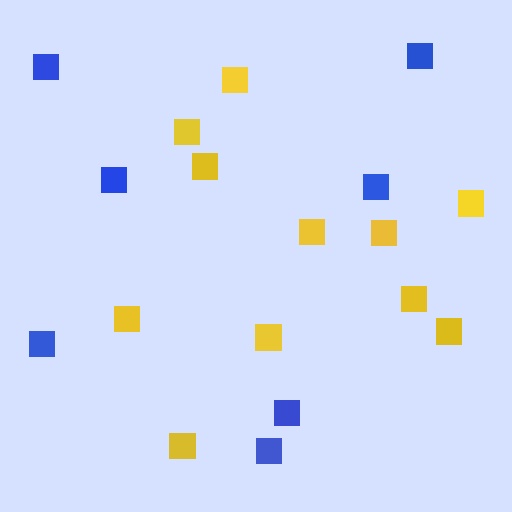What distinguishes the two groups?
There are 2 groups: one group of yellow squares (11) and one group of blue squares (7).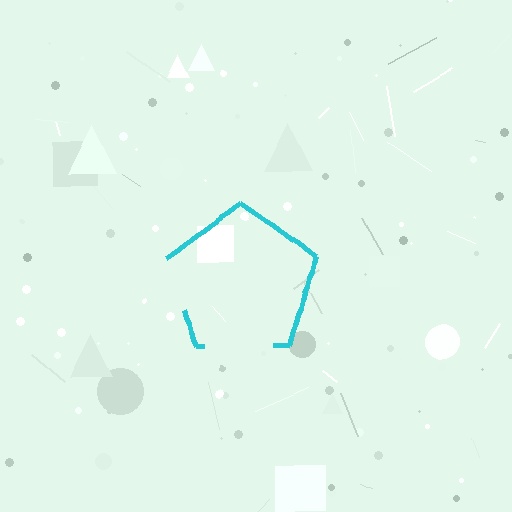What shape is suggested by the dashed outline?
The dashed outline suggests a pentagon.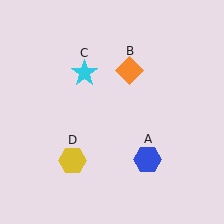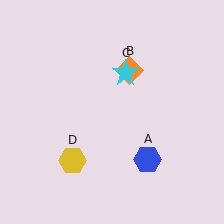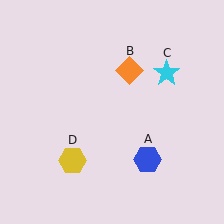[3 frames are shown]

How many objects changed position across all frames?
1 object changed position: cyan star (object C).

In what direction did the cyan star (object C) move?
The cyan star (object C) moved right.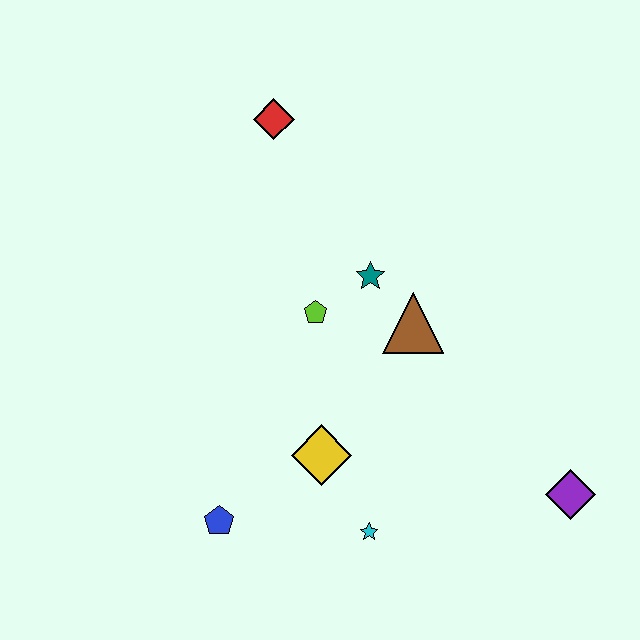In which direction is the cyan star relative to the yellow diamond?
The cyan star is below the yellow diamond.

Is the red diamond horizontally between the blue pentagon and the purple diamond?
Yes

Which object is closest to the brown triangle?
The teal star is closest to the brown triangle.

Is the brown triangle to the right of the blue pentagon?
Yes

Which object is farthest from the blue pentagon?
The red diamond is farthest from the blue pentagon.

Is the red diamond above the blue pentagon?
Yes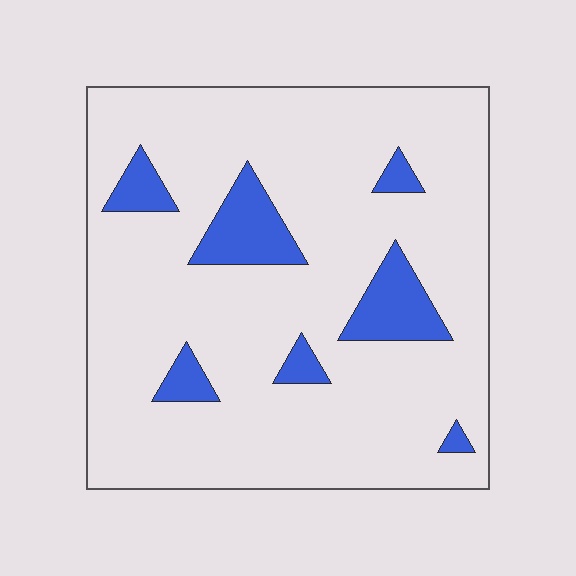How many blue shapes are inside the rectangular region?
7.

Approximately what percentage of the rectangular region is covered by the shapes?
Approximately 15%.